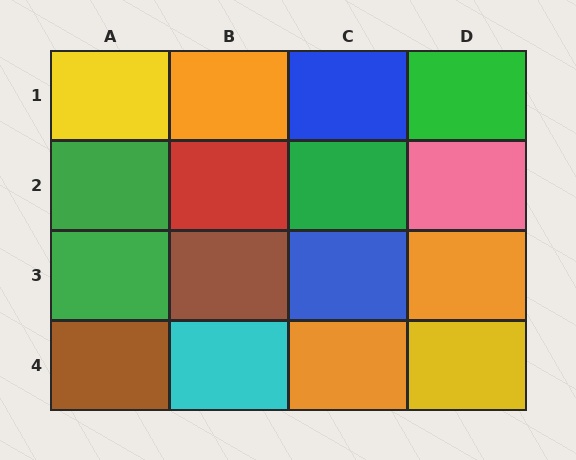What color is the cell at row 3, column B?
Brown.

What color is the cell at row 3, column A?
Green.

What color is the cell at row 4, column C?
Orange.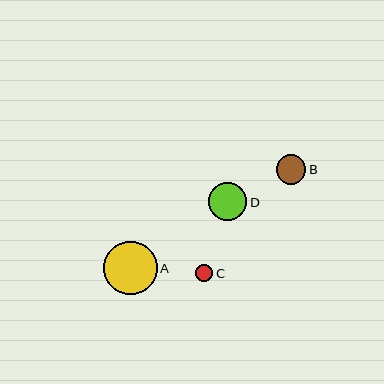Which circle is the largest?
Circle A is the largest with a size of approximately 53 pixels.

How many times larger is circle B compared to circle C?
Circle B is approximately 1.7 times the size of circle C.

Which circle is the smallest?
Circle C is the smallest with a size of approximately 17 pixels.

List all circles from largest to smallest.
From largest to smallest: A, D, B, C.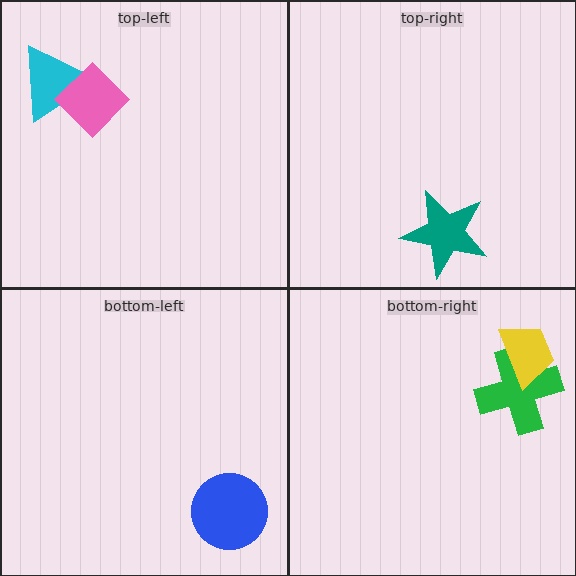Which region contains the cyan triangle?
The top-left region.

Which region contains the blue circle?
The bottom-left region.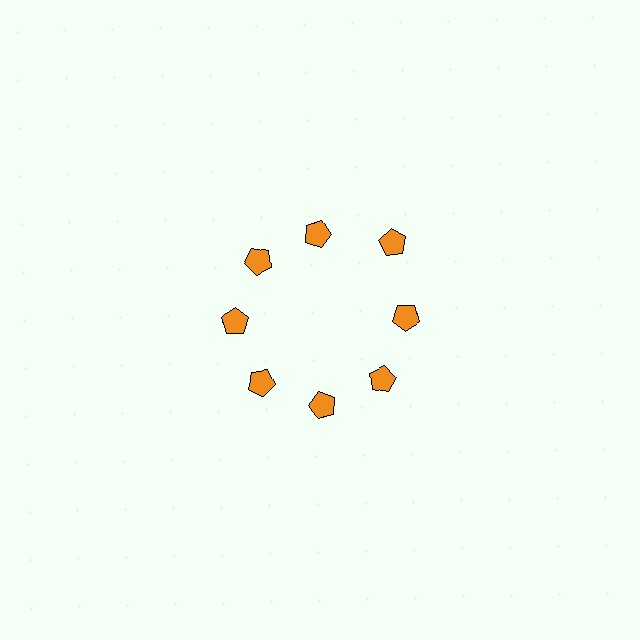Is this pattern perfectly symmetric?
No. The 8 orange pentagons are arranged in a ring, but one element near the 2 o'clock position is pushed outward from the center, breaking the 8-fold rotational symmetry.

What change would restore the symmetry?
The symmetry would be restored by moving it inward, back onto the ring so that all 8 pentagons sit at equal angles and equal distance from the center.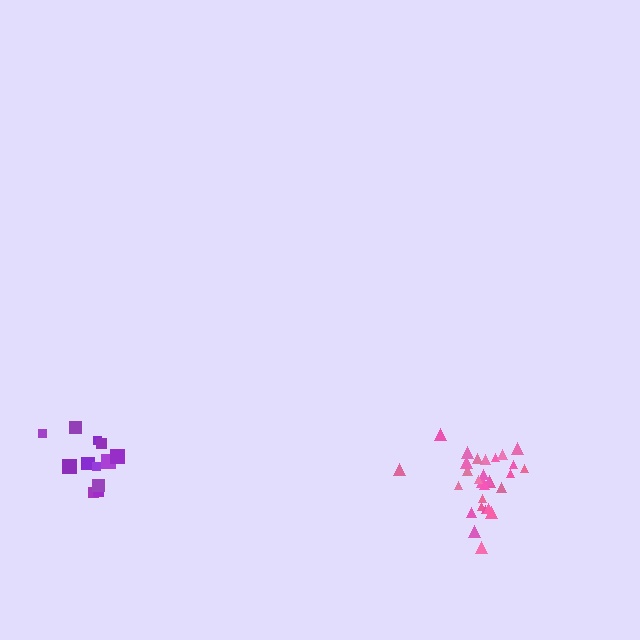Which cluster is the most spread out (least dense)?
Purple.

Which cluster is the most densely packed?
Pink.